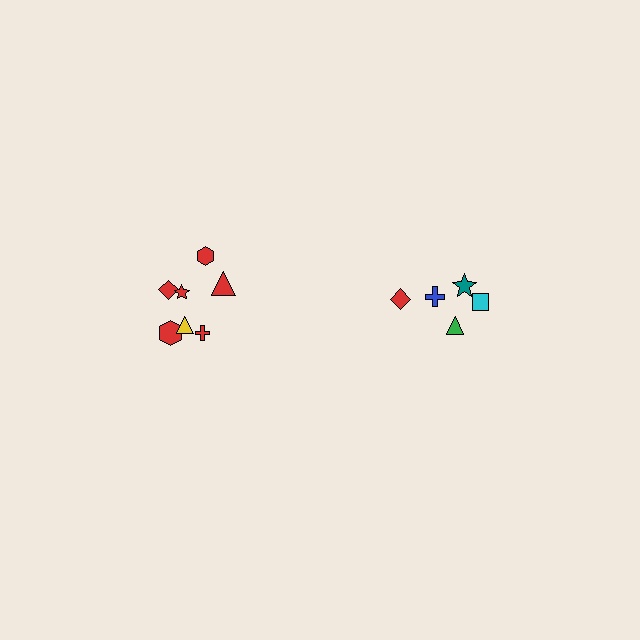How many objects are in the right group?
There are 5 objects.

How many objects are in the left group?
There are 7 objects.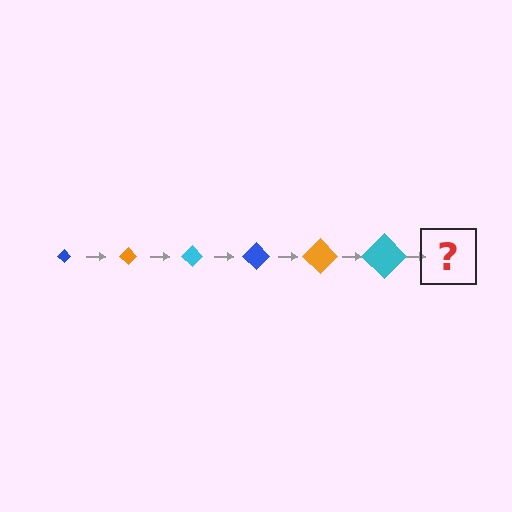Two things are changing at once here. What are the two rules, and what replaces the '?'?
The two rules are that the diamond grows larger each step and the color cycles through blue, orange, and cyan. The '?' should be a blue diamond, larger than the previous one.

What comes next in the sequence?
The next element should be a blue diamond, larger than the previous one.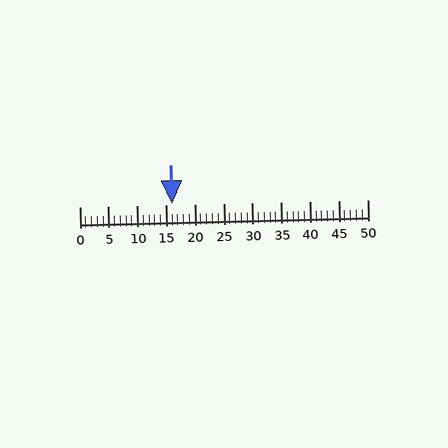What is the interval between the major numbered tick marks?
The major tick marks are spaced 5 units apart.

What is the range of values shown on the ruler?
The ruler shows values from 0 to 50.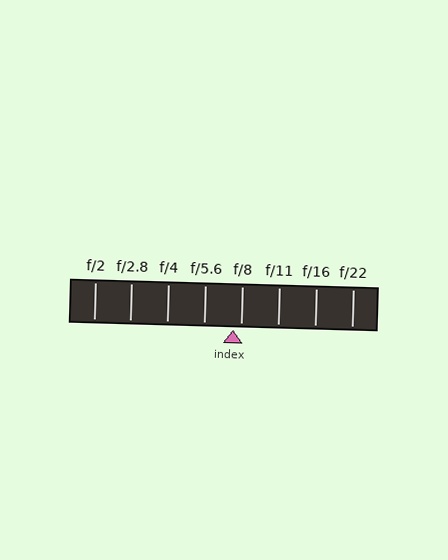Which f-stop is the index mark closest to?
The index mark is closest to f/8.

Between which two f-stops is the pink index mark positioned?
The index mark is between f/5.6 and f/8.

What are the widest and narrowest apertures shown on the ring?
The widest aperture shown is f/2 and the narrowest is f/22.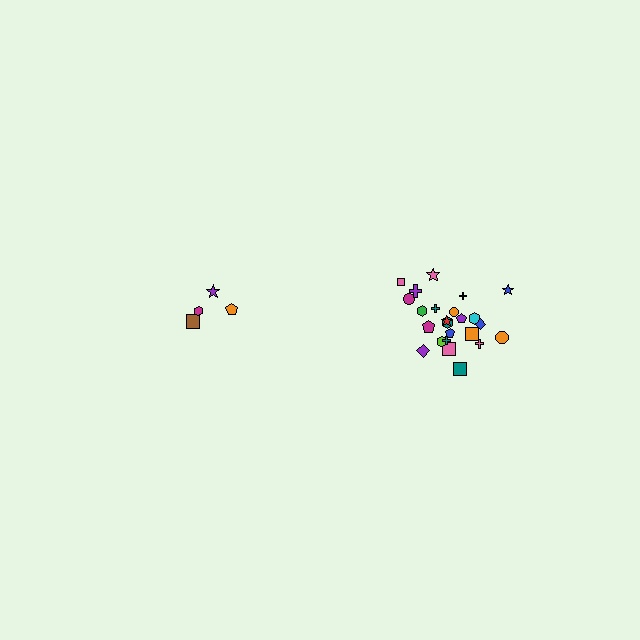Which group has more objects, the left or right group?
The right group.